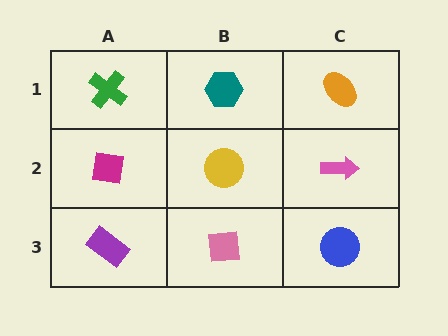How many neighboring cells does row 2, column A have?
3.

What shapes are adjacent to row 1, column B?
A yellow circle (row 2, column B), a green cross (row 1, column A), an orange ellipse (row 1, column C).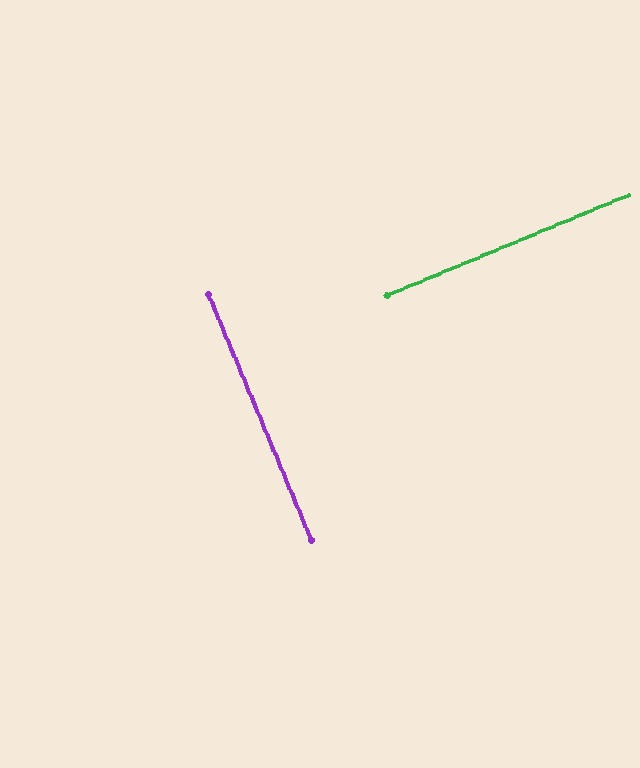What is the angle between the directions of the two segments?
Approximately 90 degrees.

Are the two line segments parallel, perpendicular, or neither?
Perpendicular — they meet at approximately 90°.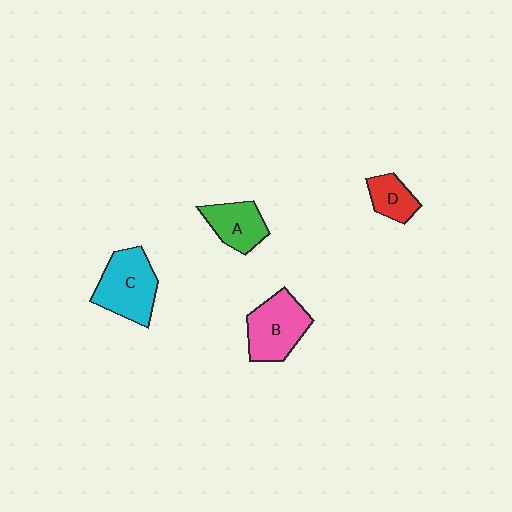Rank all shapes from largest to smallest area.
From largest to smallest: C (cyan), B (pink), A (green), D (red).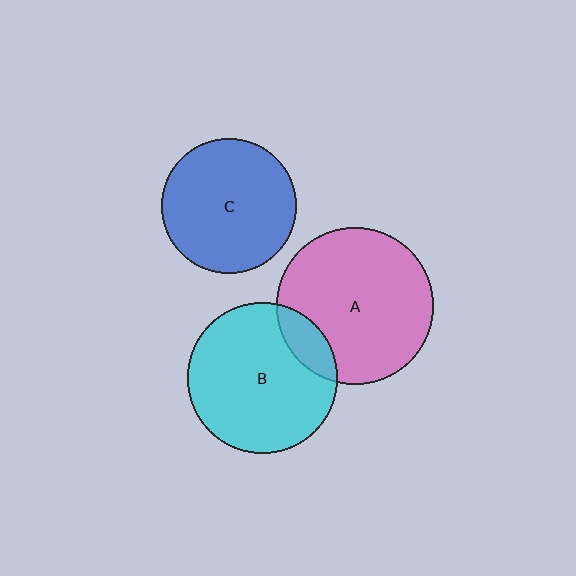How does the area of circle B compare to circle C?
Approximately 1.2 times.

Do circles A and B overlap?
Yes.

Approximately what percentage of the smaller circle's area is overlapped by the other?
Approximately 15%.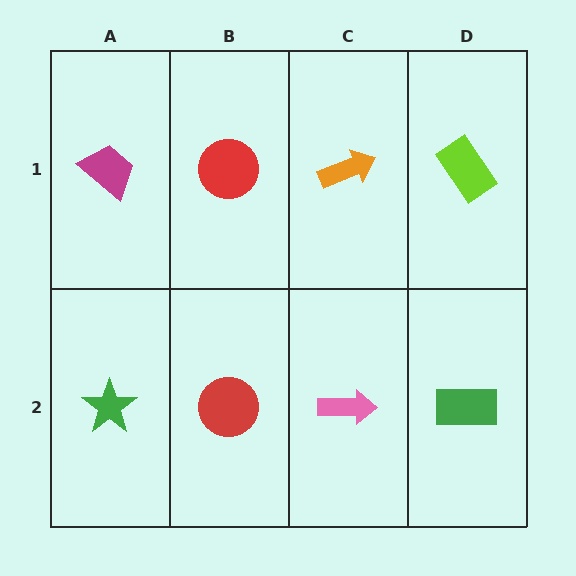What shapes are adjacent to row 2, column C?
An orange arrow (row 1, column C), a red circle (row 2, column B), a green rectangle (row 2, column D).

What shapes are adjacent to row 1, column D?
A green rectangle (row 2, column D), an orange arrow (row 1, column C).